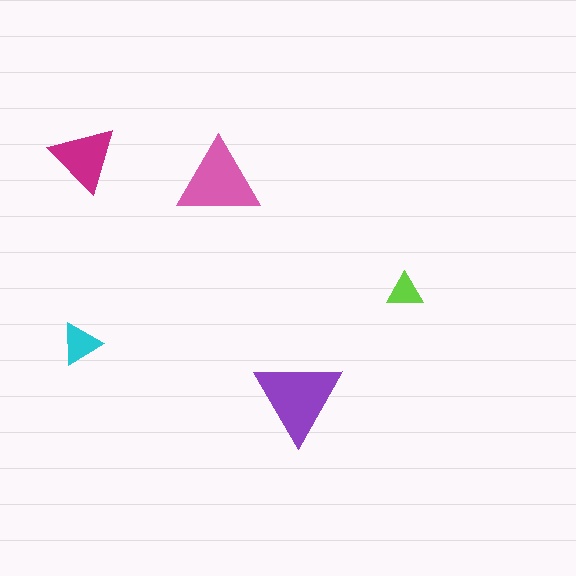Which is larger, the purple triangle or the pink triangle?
The purple one.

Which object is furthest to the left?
The cyan triangle is leftmost.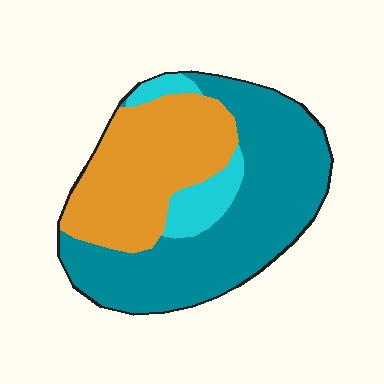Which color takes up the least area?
Cyan, at roughly 10%.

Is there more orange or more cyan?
Orange.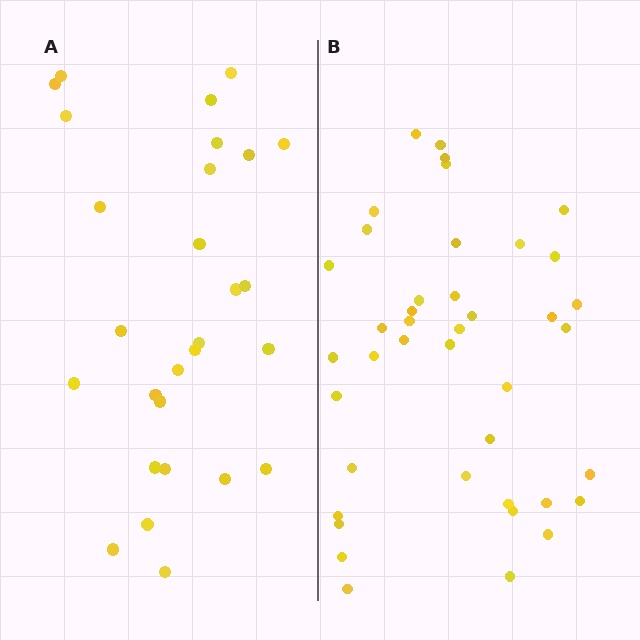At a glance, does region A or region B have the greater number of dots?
Region B (the right region) has more dots.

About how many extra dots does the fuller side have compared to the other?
Region B has approximately 15 more dots than region A.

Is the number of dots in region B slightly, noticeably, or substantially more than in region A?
Region B has substantially more. The ratio is roughly 1.5 to 1.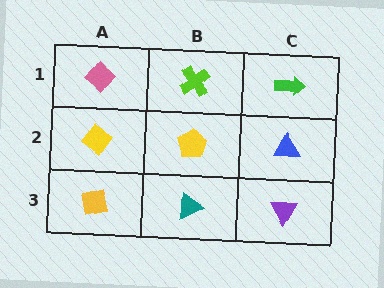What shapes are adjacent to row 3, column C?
A blue triangle (row 2, column C), a teal triangle (row 3, column B).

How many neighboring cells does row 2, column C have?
3.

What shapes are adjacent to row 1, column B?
A yellow pentagon (row 2, column B), a pink diamond (row 1, column A), a green arrow (row 1, column C).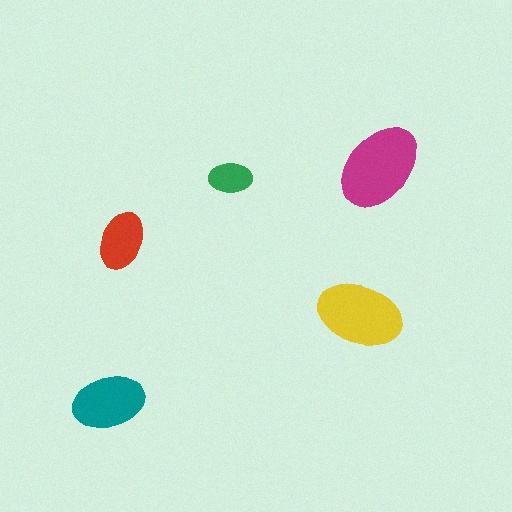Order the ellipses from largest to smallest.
the magenta one, the yellow one, the teal one, the red one, the green one.